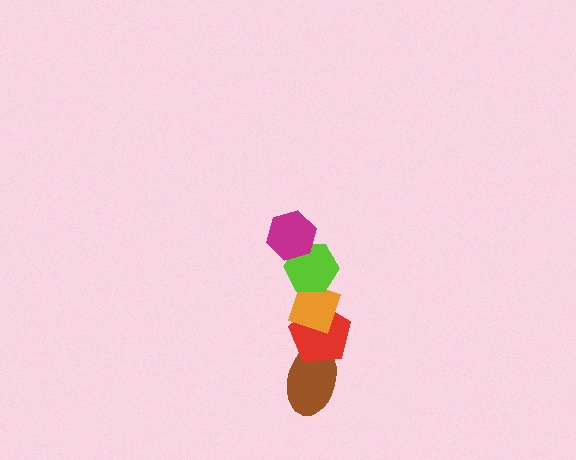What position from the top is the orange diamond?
The orange diamond is 3rd from the top.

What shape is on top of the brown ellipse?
The red pentagon is on top of the brown ellipse.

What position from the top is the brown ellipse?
The brown ellipse is 5th from the top.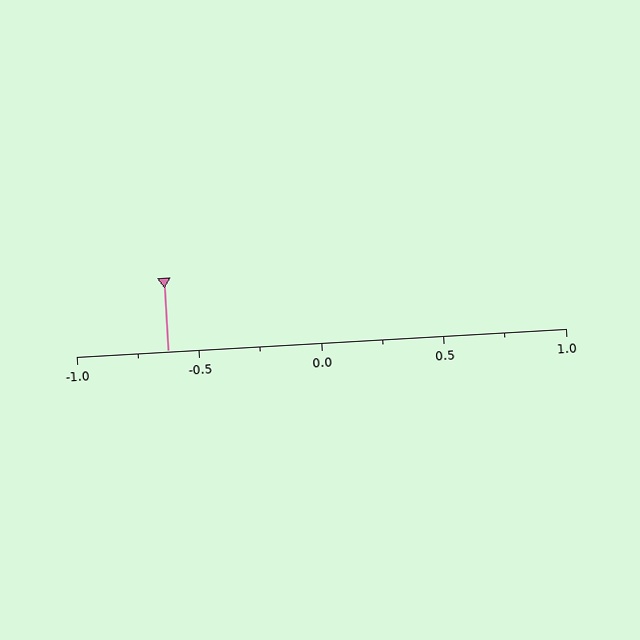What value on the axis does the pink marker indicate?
The marker indicates approximately -0.62.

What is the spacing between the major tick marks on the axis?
The major ticks are spaced 0.5 apart.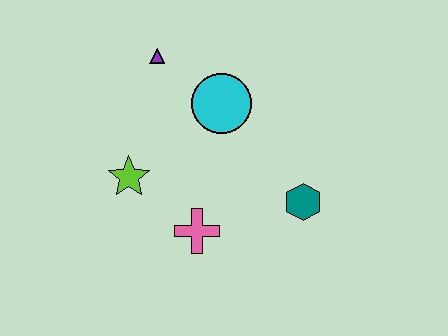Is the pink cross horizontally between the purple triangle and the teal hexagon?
Yes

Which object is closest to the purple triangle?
The cyan circle is closest to the purple triangle.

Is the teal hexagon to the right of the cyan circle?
Yes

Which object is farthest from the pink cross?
The purple triangle is farthest from the pink cross.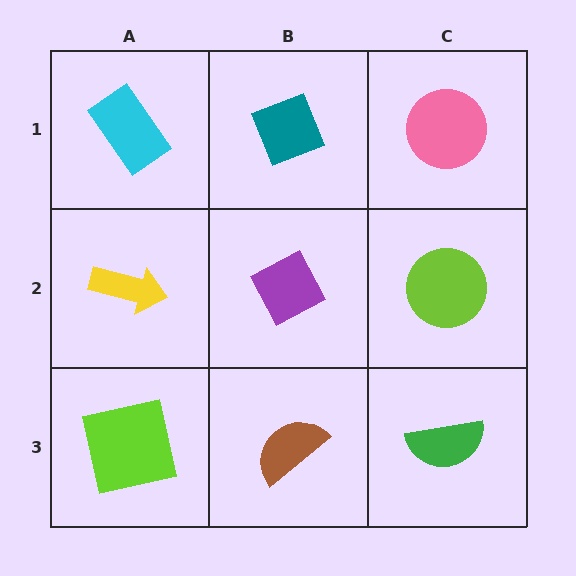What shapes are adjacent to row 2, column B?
A teal diamond (row 1, column B), a brown semicircle (row 3, column B), a yellow arrow (row 2, column A), a lime circle (row 2, column C).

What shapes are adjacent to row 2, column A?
A cyan rectangle (row 1, column A), a lime square (row 3, column A), a purple diamond (row 2, column B).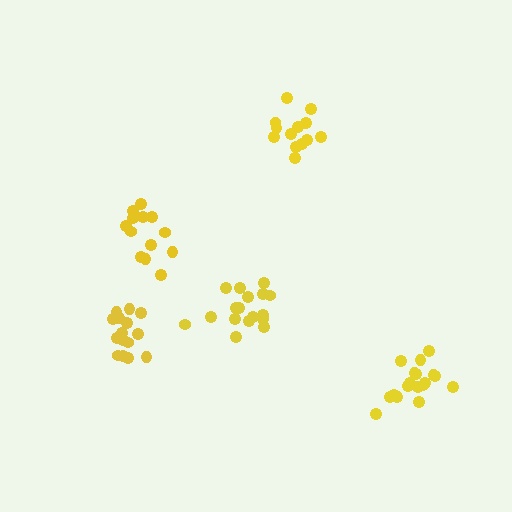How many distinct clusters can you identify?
There are 5 distinct clusters.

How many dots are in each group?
Group 1: 13 dots, Group 2: 16 dots, Group 3: 19 dots, Group 4: 13 dots, Group 5: 17 dots (78 total).